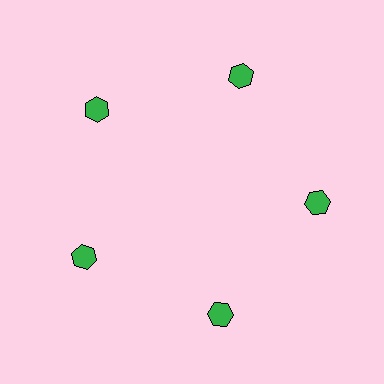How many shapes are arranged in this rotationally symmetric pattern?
There are 5 shapes, arranged in 5 groups of 1.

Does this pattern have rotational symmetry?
Yes, this pattern has 5-fold rotational symmetry. It looks the same after rotating 72 degrees around the center.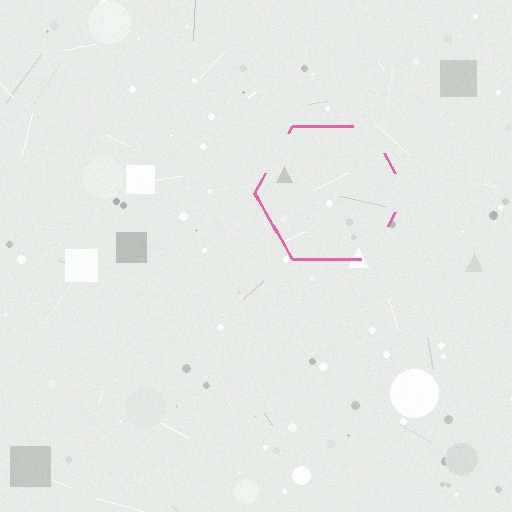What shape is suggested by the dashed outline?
The dashed outline suggests a hexagon.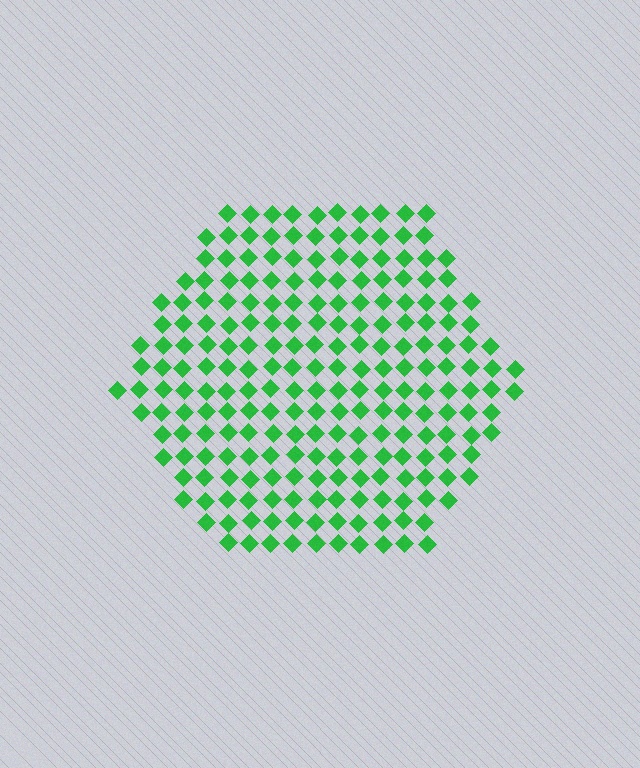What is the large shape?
The large shape is a hexagon.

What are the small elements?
The small elements are diamonds.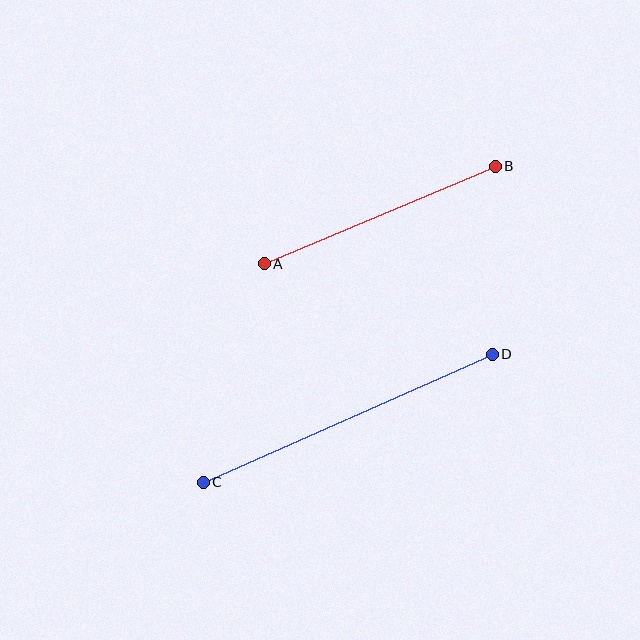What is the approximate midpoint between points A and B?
The midpoint is at approximately (380, 215) pixels.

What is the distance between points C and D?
The distance is approximately 316 pixels.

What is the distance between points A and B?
The distance is approximately 251 pixels.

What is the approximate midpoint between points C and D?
The midpoint is at approximately (348, 418) pixels.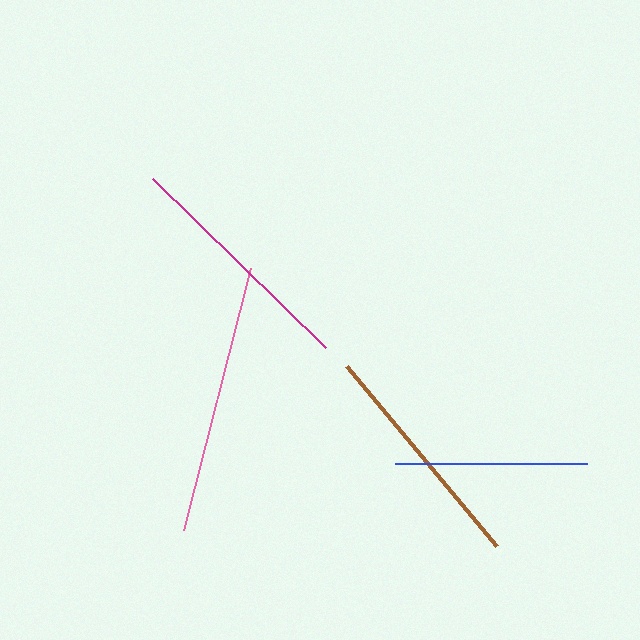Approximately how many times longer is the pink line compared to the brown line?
The pink line is approximately 1.2 times the length of the brown line.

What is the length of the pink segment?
The pink segment is approximately 270 pixels long.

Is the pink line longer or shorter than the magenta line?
The pink line is longer than the magenta line.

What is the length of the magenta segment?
The magenta segment is approximately 242 pixels long.